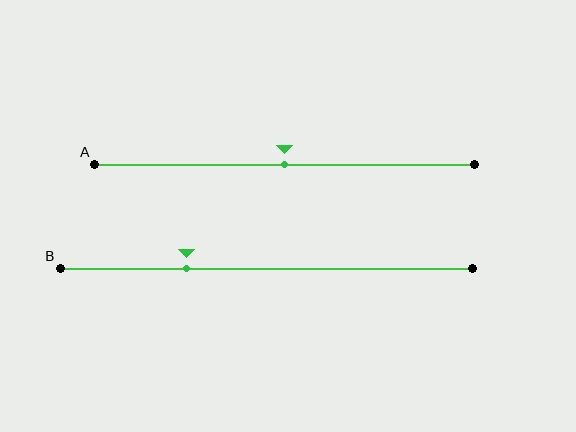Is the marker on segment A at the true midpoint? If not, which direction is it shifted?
Yes, the marker on segment A is at the true midpoint.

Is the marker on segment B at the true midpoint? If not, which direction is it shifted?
No, the marker on segment B is shifted to the left by about 19% of the segment length.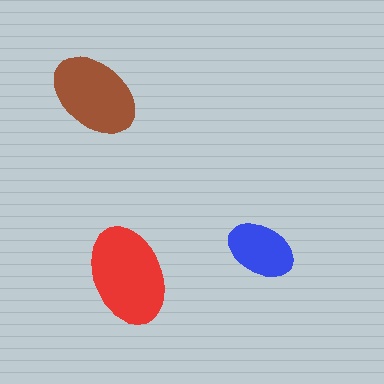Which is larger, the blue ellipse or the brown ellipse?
The brown one.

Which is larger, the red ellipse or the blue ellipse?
The red one.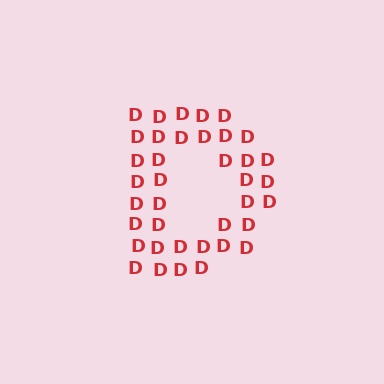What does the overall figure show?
The overall figure shows the letter D.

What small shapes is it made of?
It is made of small letter D's.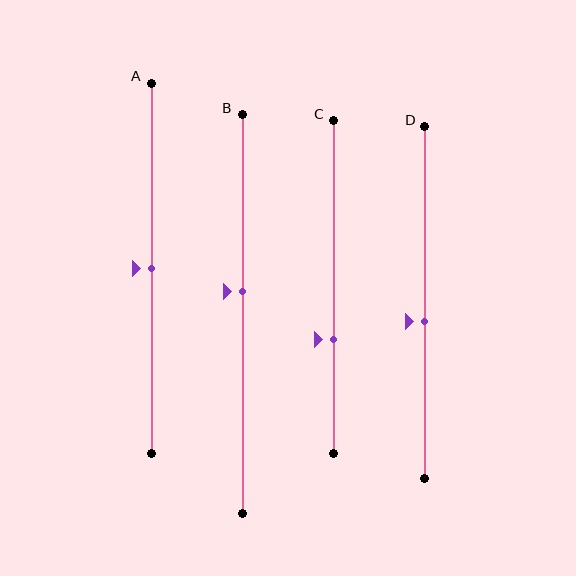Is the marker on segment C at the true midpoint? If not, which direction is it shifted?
No, the marker on segment C is shifted downward by about 16% of the segment length.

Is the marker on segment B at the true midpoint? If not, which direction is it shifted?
No, the marker on segment B is shifted upward by about 6% of the segment length.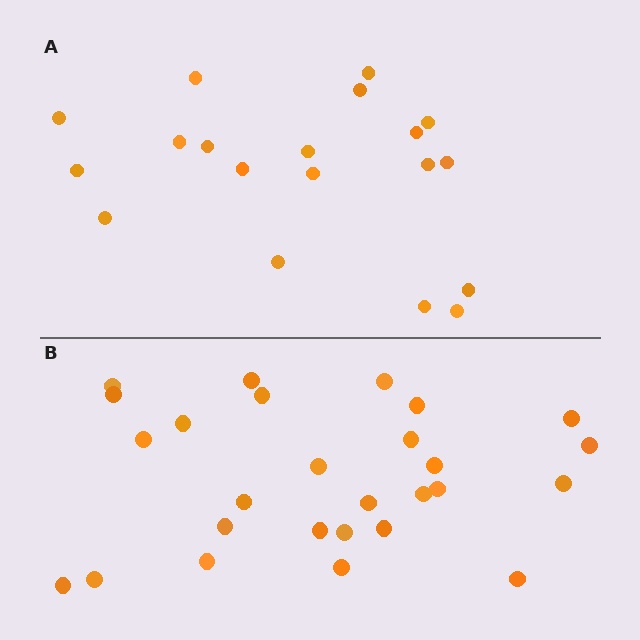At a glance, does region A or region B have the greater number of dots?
Region B (the bottom region) has more dots.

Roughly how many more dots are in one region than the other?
Region B has roughly 8 or so more dots than region A.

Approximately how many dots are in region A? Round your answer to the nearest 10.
About 20 dots. (The exact count is 19, which rounds to 20.)